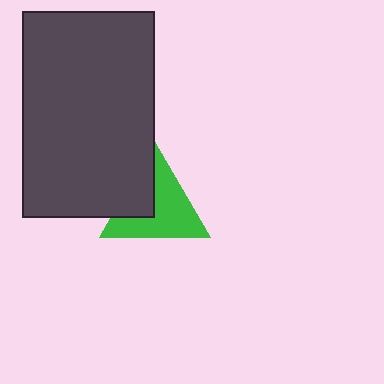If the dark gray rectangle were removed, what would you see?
You would see the complete green triangle.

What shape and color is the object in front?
The object in front is a dark gray rectangle.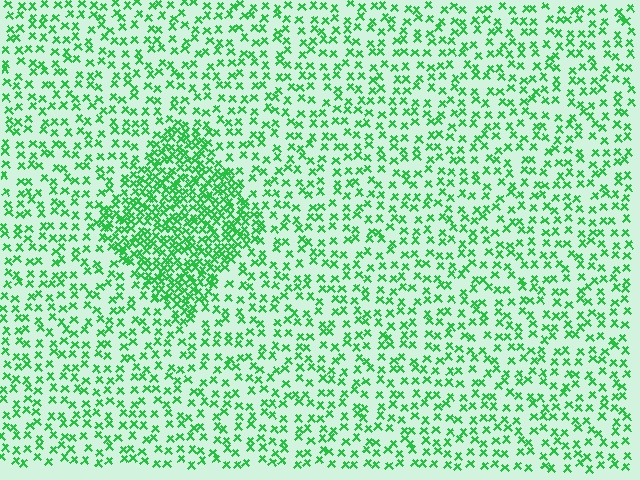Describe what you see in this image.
The image contains small green elements arranged at two different densities. A diamond-shaped region is visible where the elements are more densely packed than the surrounding area.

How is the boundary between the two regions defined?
The boundary is defined by a change in element density (approximately 2.4x ratio). All elements are the same color, size, and shape.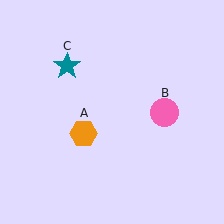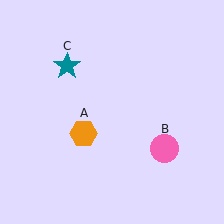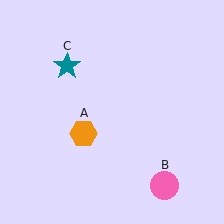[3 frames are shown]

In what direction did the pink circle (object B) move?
The pink circle (object B) moved down.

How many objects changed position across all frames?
1 object changed position: pink circle (object B).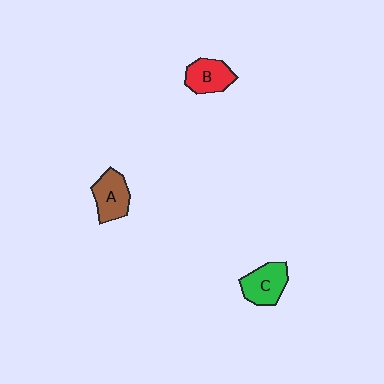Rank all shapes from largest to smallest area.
From largest to smallest: C (green), A (brown), B (red).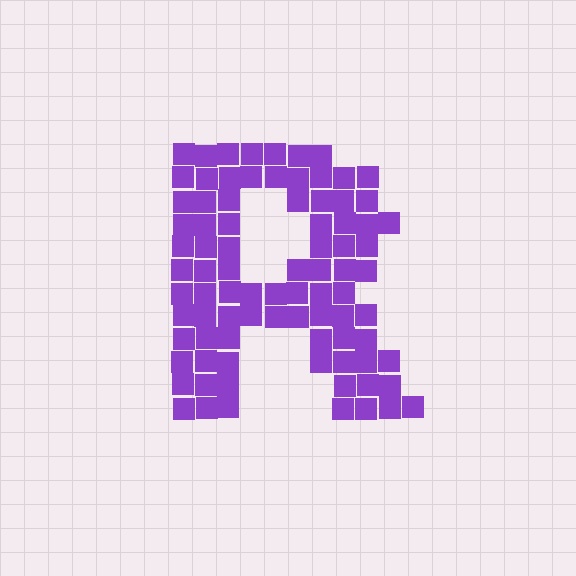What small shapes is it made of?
It is made of small squares.